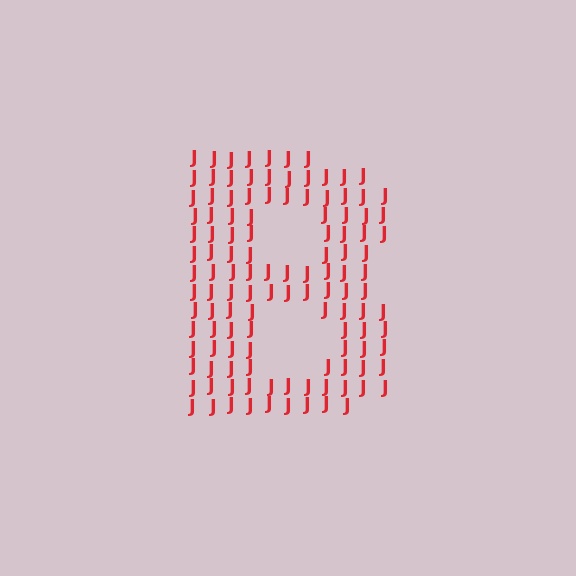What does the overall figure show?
The overall figure shows the letter B.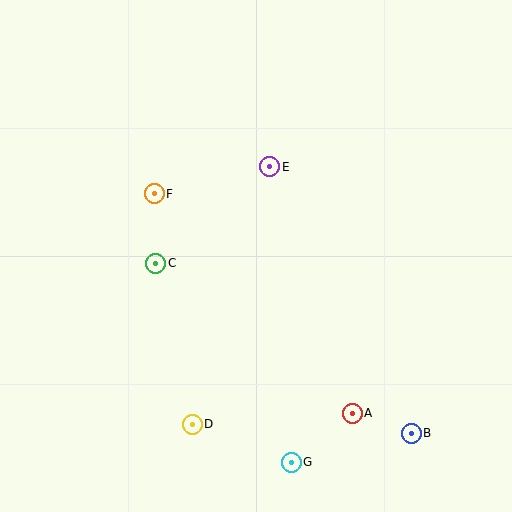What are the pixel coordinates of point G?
Point G is at (291, 462).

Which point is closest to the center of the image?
Point E at (270, 167) is closest to the center.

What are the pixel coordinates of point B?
Point B is at (411, 433).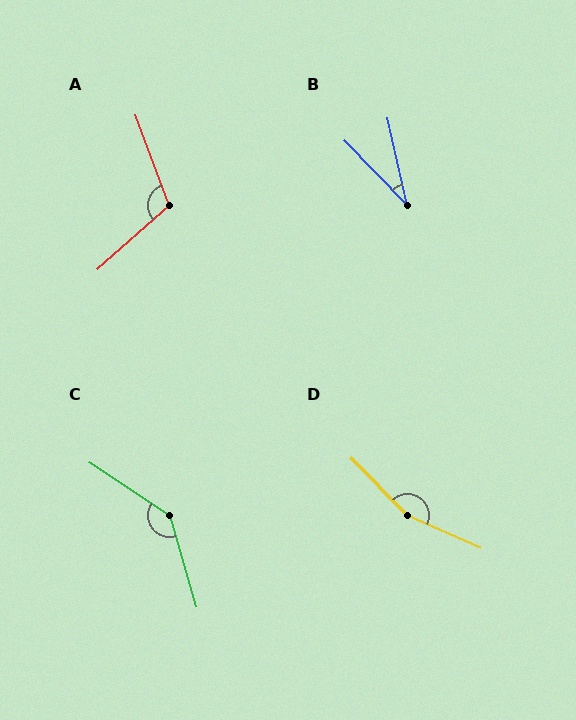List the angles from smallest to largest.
B (32°), A (111°), C (140°), D (158°).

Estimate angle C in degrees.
Approximately 140 degrees.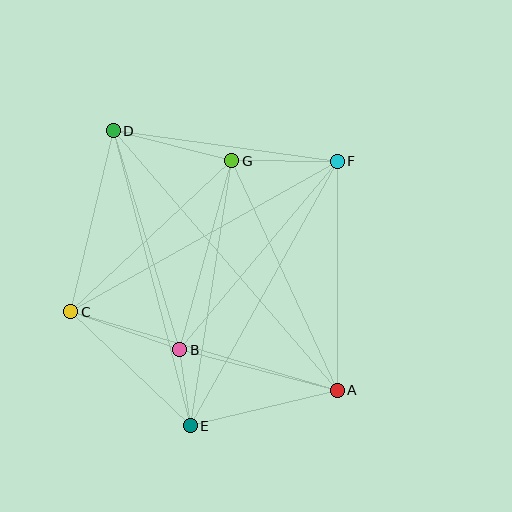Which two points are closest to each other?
Points B and E are closest to each other.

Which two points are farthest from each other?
Points A and D are farthest from each other.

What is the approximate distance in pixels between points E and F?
The distance between E and F is approximately 303 pixels.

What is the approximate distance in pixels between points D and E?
The distance between D and E is approximately 305 pixels.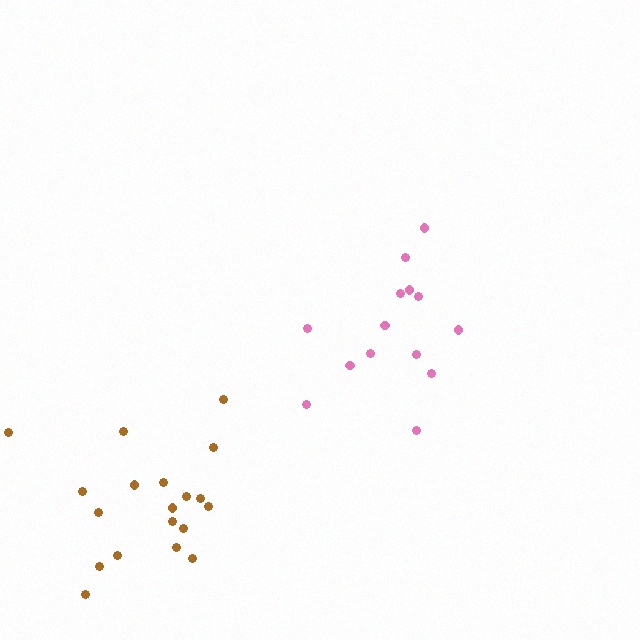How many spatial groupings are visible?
There are 2 spatial groupings.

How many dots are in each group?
Group 1: 19 dots, Group 2: 14 dots (33 total).